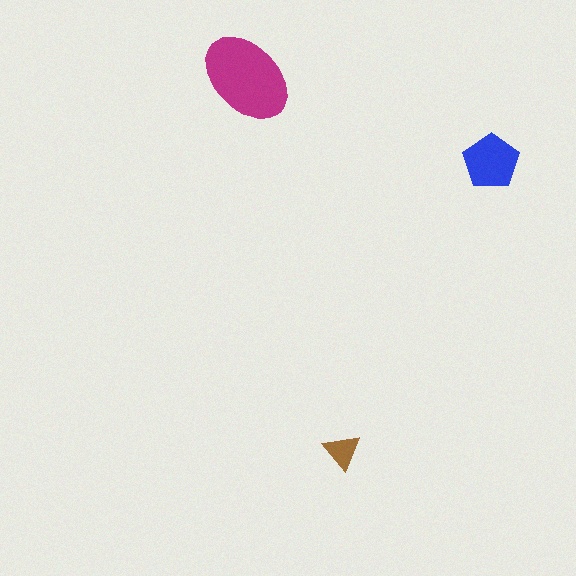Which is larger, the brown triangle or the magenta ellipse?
The magenta ellipse.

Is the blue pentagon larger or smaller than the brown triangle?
Larger.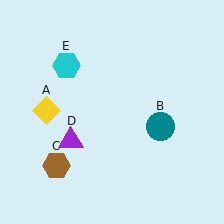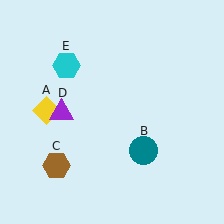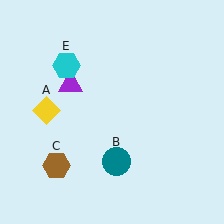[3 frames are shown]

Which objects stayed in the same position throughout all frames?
Yellow diamond (object A) and brown hexagon (object C) and cyan hexagon (object E) remained stationary.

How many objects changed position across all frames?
2 objects changed position: teal circle (object B), purple triangle (object D).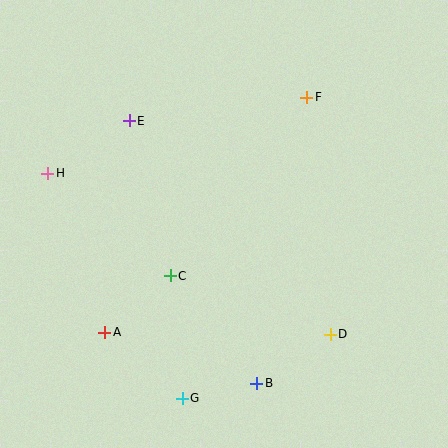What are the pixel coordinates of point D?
Point D is at (330, 335).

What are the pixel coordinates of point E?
Point E is at (129, 121).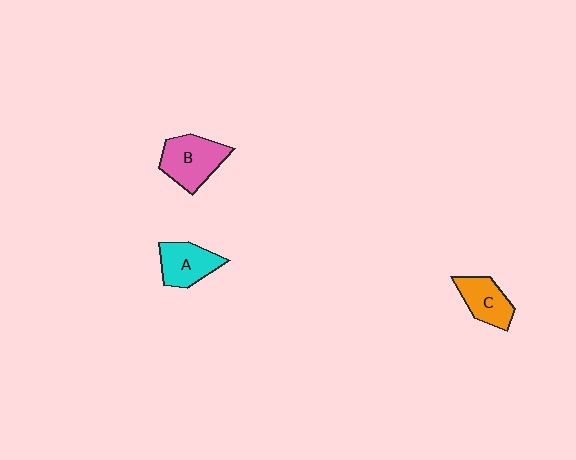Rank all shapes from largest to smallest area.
From largest to smallest: B (pink), A (cyan), C (orange).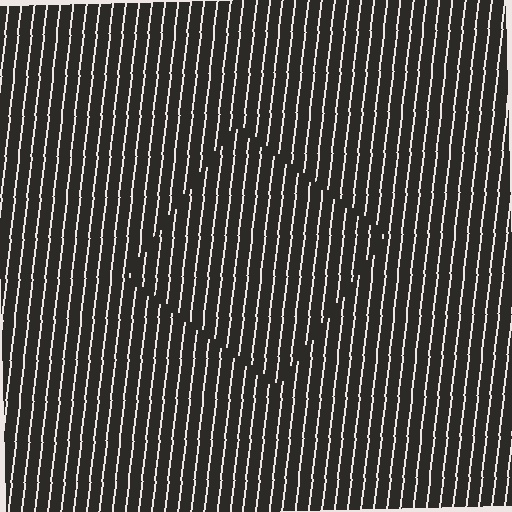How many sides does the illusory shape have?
4 sides — the line-ends trace a square.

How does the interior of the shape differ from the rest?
The interior of the shape contains the same grating, shifted by half a period — the contour is defined by the phase discontinuity where line-ends from the inner and outer gratings abut.